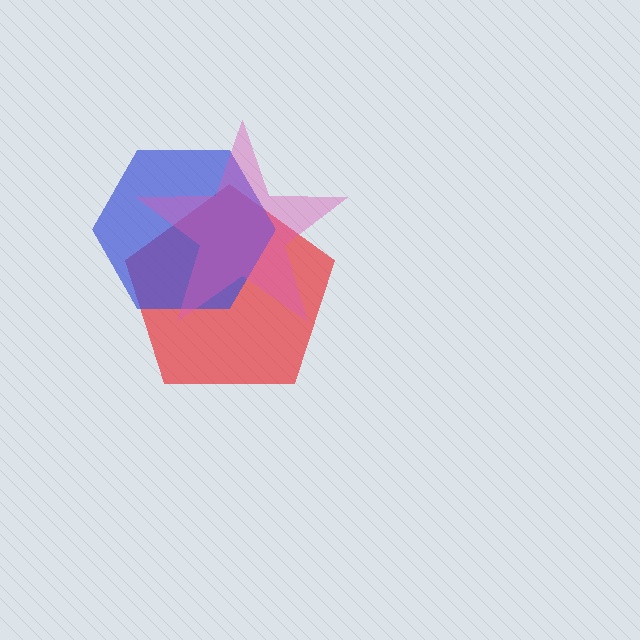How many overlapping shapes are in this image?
There are 3 overlapping shapes in the image.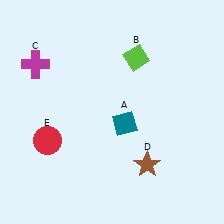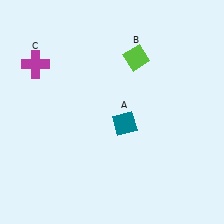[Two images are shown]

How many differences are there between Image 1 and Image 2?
There are 2 differences between the two images.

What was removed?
The red circle (E), the brown star (D) were removed in Image 2.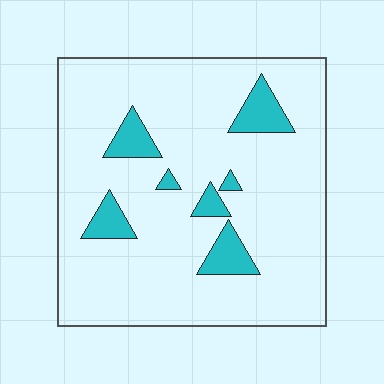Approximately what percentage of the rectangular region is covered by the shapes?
Approximately 10%.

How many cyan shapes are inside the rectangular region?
7.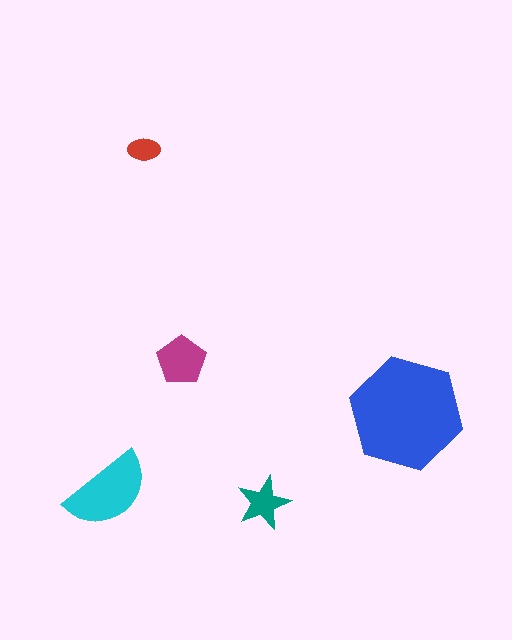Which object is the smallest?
The red ellipse.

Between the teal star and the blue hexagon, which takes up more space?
The blue hexagon.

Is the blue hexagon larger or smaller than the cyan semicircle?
Larger.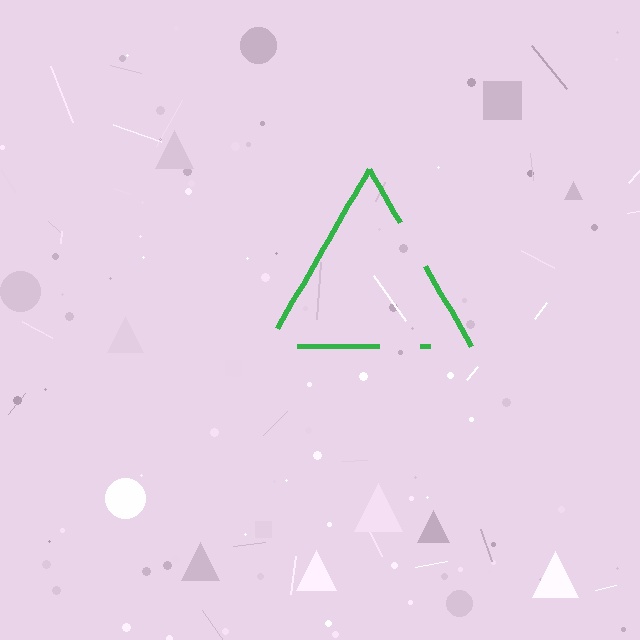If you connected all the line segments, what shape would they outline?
They would outline a triangle.